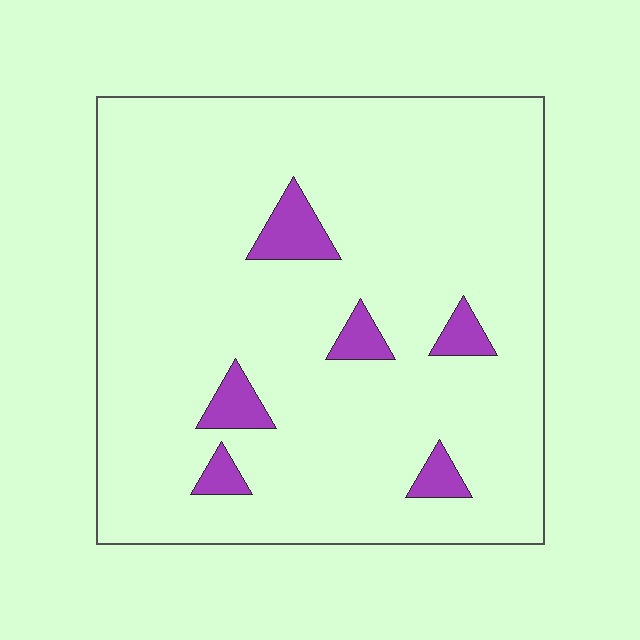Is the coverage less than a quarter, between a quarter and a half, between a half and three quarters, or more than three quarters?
Less than a quarter.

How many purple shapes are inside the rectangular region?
6.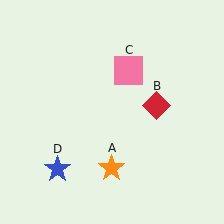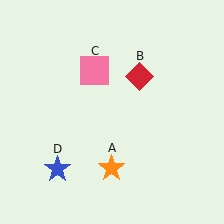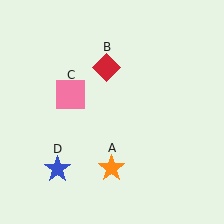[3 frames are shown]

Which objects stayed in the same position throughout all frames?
Orange star (object A) and blue star (object D) remained stationary.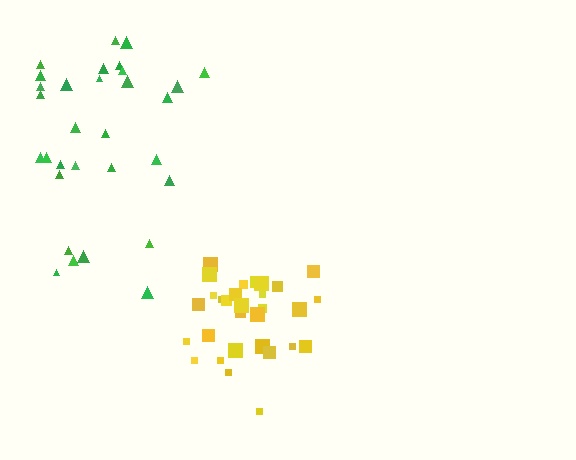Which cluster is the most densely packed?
Yellow.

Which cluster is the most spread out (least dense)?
Green.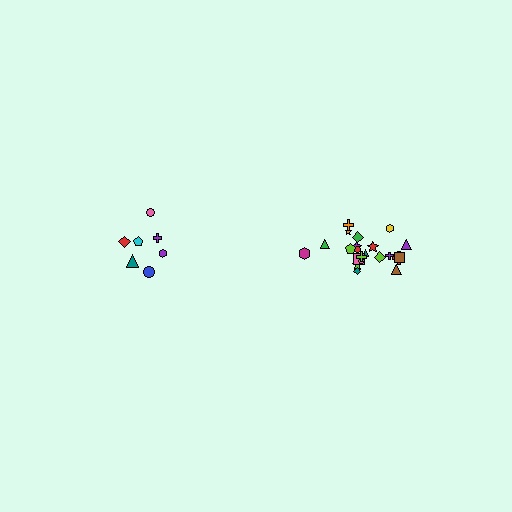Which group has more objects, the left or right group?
The right group.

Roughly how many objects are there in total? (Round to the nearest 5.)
Roughly 30 objects in total.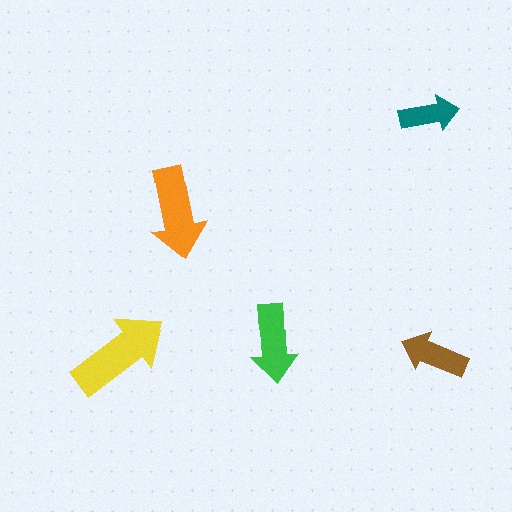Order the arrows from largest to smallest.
the yellow one, the orange one, the green one, the brown one, the teal one.